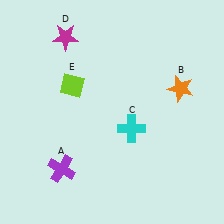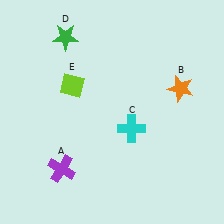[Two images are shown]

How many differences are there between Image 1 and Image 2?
There is 1 difference between the two images.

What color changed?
The star (D) changed from magenta in Image 1 to green in Image 2.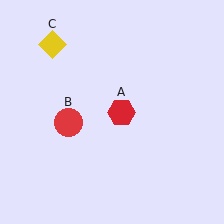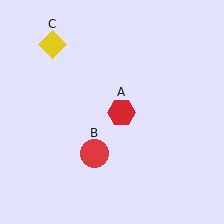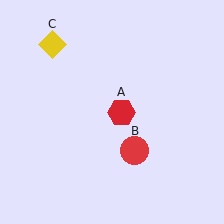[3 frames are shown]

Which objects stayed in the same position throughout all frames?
Red hexagon (object A) and yellow diamond (object C) remained stationary.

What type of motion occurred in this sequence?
The red circle (object B) rotated counterclockwise around the center of the scene.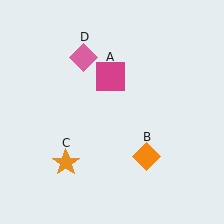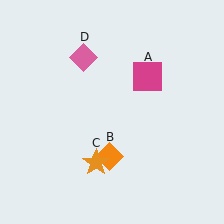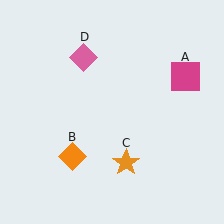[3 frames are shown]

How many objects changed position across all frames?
3 objects changed position: magenta square (object A), orange diamond (object B), orange star (object C).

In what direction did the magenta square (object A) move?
The magenta square (object A) moved right.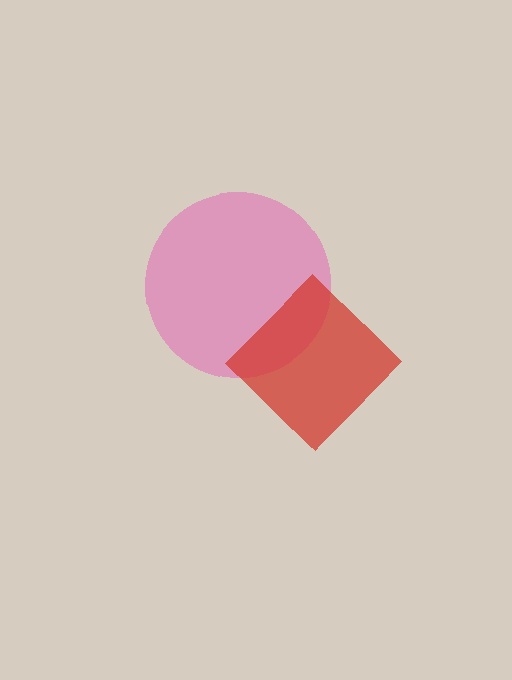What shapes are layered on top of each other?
The layered shapes are: a pink circle, a red diamond.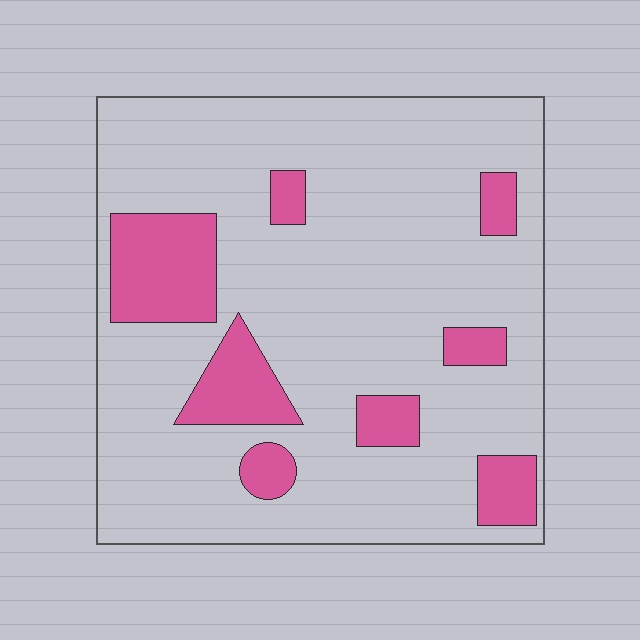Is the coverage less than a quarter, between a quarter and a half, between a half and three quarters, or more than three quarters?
Less than a quarter.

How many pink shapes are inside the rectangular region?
8.